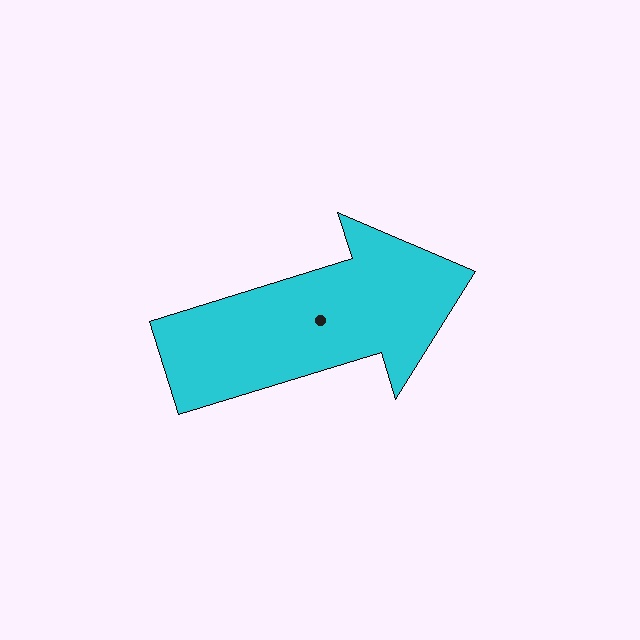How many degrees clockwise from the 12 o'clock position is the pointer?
Approximately 73 degrees.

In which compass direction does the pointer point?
East.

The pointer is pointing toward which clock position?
Roughly 2 o'clock.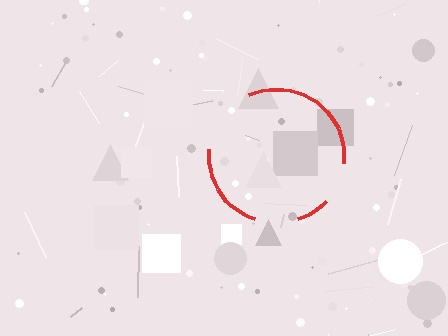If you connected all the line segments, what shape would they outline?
They would outline a circle.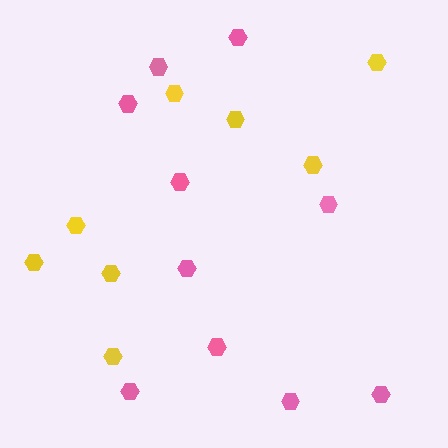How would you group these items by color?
There are 2 groups: one group of yellow hexagons (8) and one group of pink hexagons (10).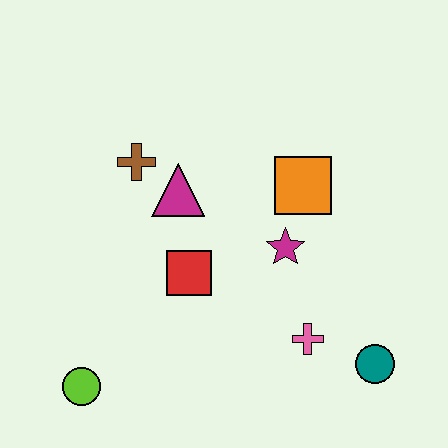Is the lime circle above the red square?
No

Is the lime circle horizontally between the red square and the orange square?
No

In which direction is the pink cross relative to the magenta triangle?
The pink cross is below the magenta triangle.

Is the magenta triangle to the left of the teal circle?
Yes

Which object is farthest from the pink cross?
The brown cross is farthest from the pink cross.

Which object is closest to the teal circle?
The pink cross is closest to the teal circle.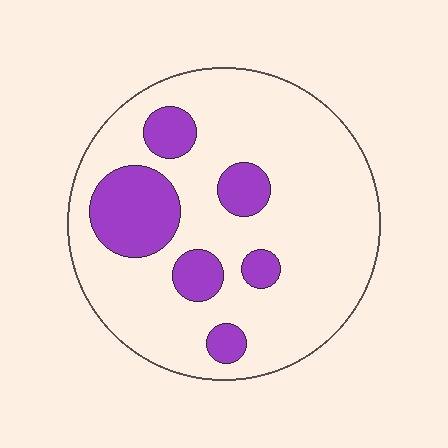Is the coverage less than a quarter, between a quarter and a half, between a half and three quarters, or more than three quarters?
Less than a quarter.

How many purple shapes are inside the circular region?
6.